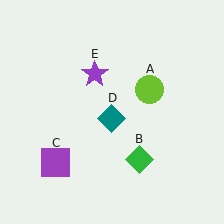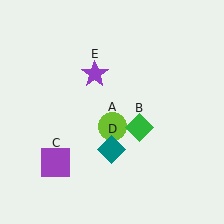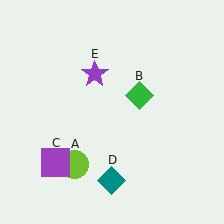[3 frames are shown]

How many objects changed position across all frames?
3 objects changed position: lime circle (object A), green diamond (object B), teal diamond (object D).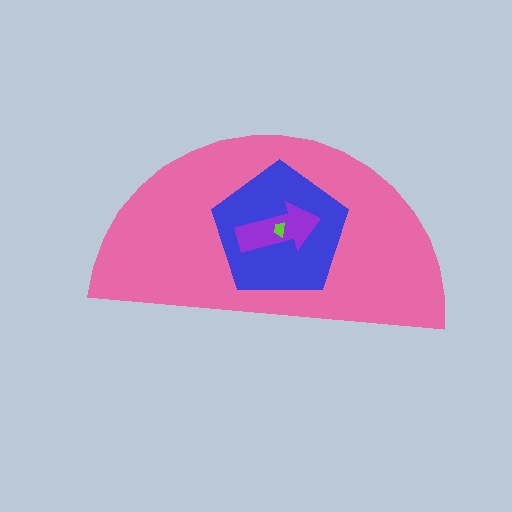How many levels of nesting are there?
4.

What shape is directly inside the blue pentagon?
The purple arrow.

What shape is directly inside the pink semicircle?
The blue pentagon.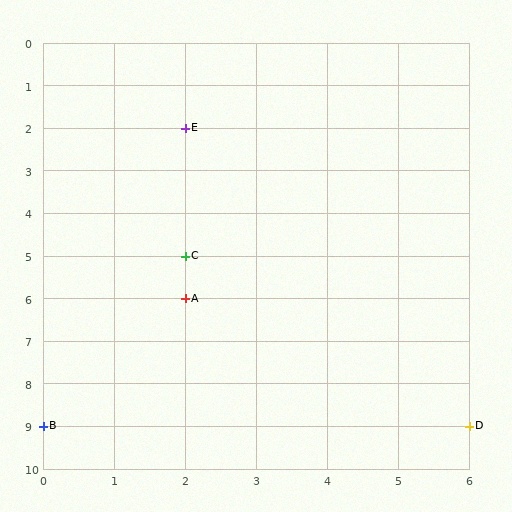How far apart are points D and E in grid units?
Points D and E are 4 columns and 7 rows apart (about 8.1 grid units diagonally).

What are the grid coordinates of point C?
Point C is at grid coordinates (2, 5).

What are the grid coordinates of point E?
Point E is at grid coordinates (2, 2).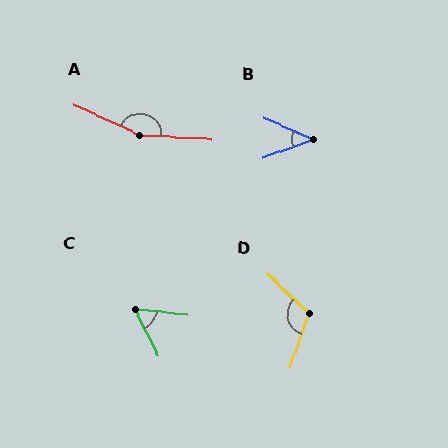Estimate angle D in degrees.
Approximately 114 degrees.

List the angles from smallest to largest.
B (44°), C (57°), D (114°), A (159°).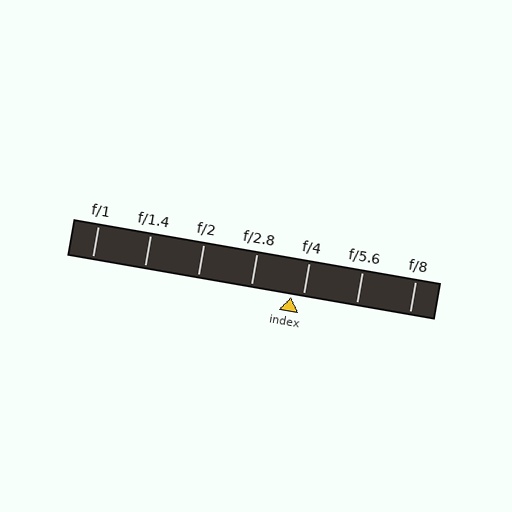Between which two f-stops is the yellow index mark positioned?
The index mark is between f/2.8 and f/4.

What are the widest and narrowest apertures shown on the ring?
The widest aperture shown is f/1 and the narrowest is f/8.